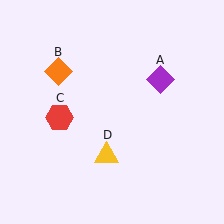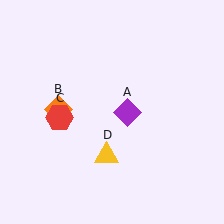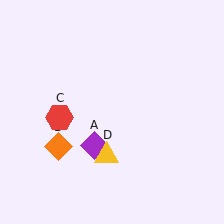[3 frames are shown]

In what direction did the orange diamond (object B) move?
The orange diamond (object B) moved down.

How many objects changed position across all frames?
2 objects changed position: purple diamond (object A), orange diamond (object B).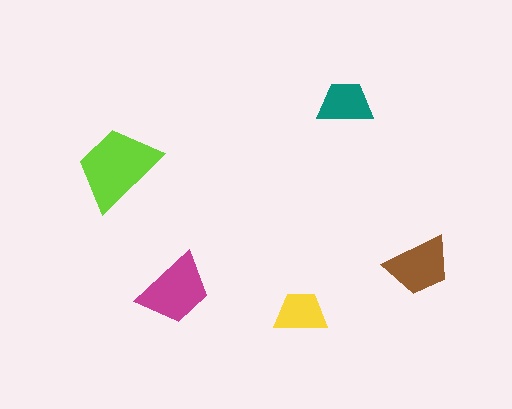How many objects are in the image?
There are 5 objects in the image.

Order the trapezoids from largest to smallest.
the lime one, the magenta one, the brown one, the teal one, the yellow one.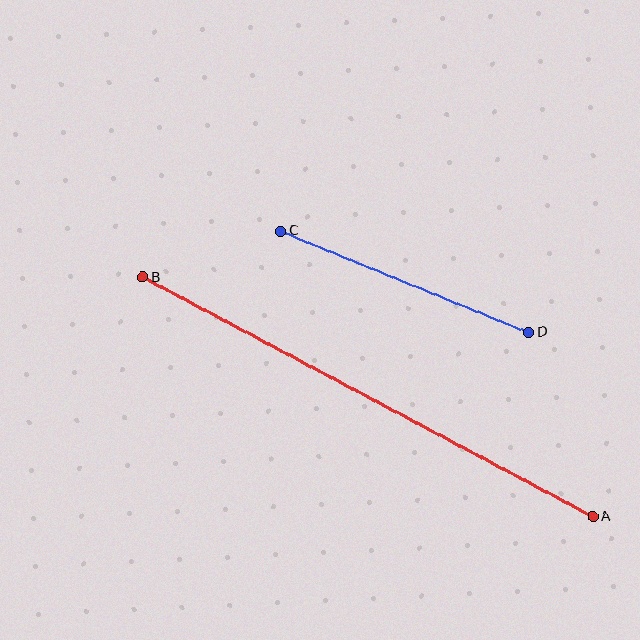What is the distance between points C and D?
The distance is approximately 268 pixels.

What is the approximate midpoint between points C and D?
The midpoint is at approximately (405, 282) pixels.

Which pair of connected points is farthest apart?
Points A and B are farthest apart.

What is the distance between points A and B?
The distance is approximately 510 pixels.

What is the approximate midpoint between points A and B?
The midpoint is at approximately (368, 397) pixels.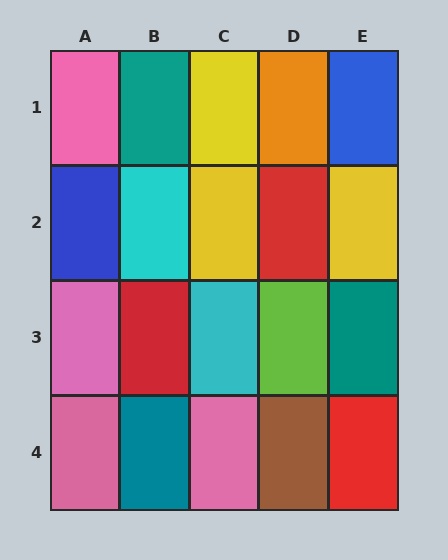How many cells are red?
3 cells are red.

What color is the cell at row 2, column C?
Yellow.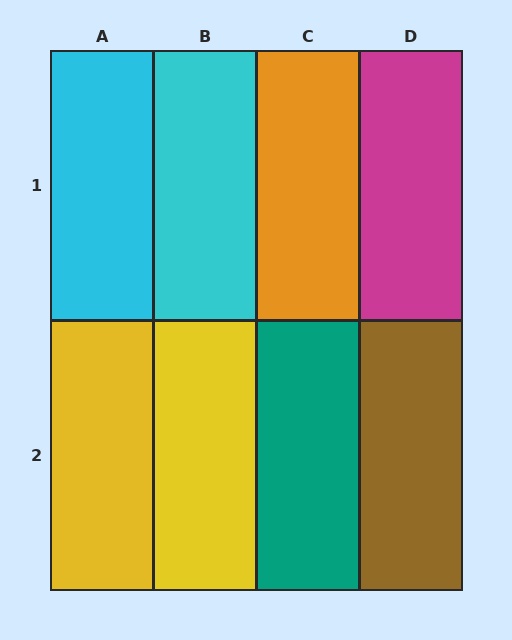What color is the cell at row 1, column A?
Cyan.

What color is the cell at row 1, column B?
Cyan.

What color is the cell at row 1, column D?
Magenta.